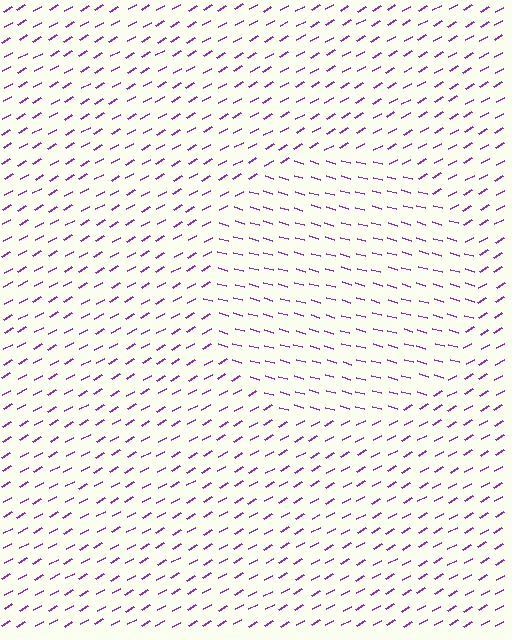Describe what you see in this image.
The image is filled with small purple line segments. A circle region in the image has lines oriented differently from the surrounding lines, creating a visible texture boundary.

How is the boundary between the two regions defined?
The boundary is defined purely by a change in line orientation (approximately 45 degrees difference). All lines are the same color and thickness.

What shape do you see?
I see a circle.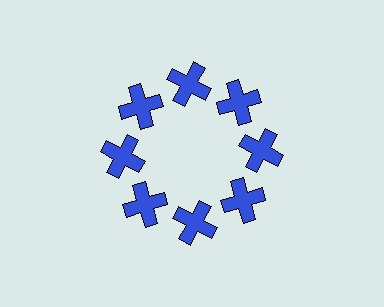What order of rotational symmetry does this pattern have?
This pattern has 8-fold rotational symmetry.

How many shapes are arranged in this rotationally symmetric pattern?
There are 8 shapes, arranged in 8 groups of 1.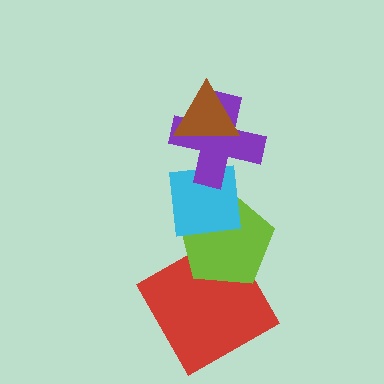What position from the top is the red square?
The red square is 5th from the top.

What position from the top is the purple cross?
The purple cross is 2nd from the top.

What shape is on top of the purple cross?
The brown triangle is on top of the purple cross.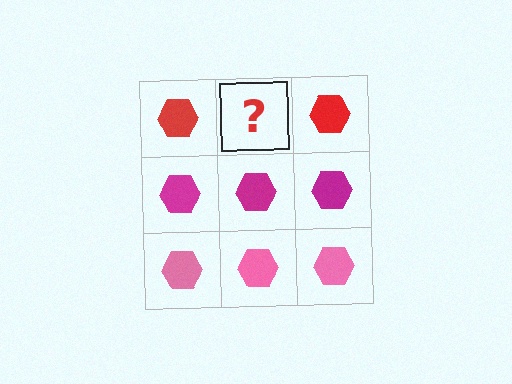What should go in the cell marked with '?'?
The missing cell should contain a red hexagon.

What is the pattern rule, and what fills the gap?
The rule is that each row has a consistent color. The gap should be filled with a red hexagon.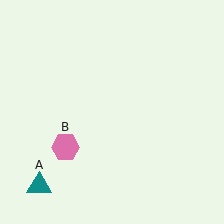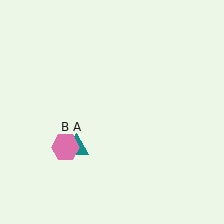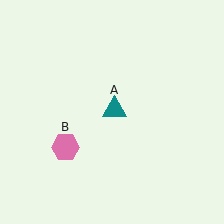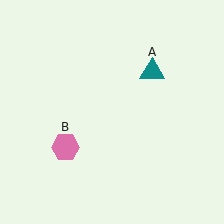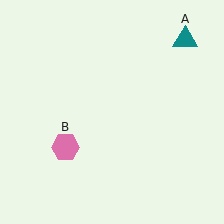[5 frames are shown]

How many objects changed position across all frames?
1 object changed position: teal triangle (object A).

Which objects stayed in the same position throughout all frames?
Pink hexagon (object B) remained stationary.